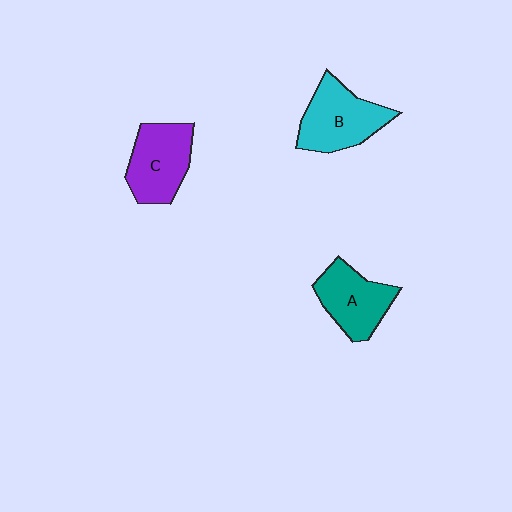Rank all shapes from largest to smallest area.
From largest to smallest: B (cyan), C (purple), A (teal).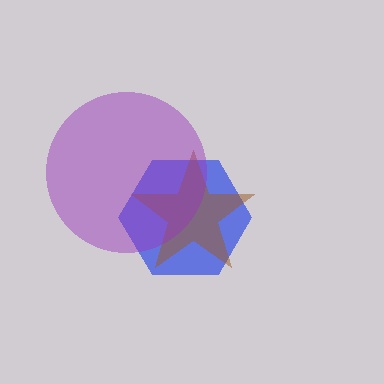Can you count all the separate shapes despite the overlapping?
Yes, there are 3 separate shapes.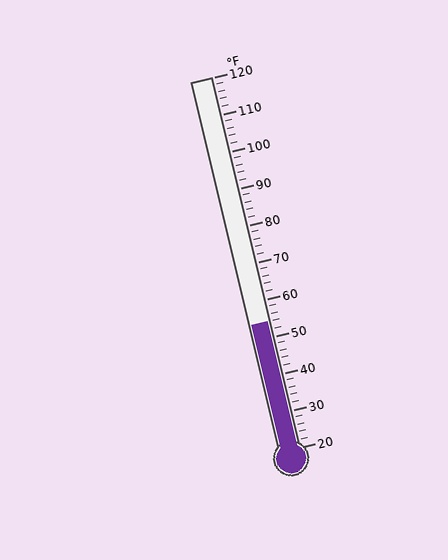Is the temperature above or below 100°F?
The temperature is below 100°F.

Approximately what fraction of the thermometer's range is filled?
The thermometer is filled to approximately 35% of its range.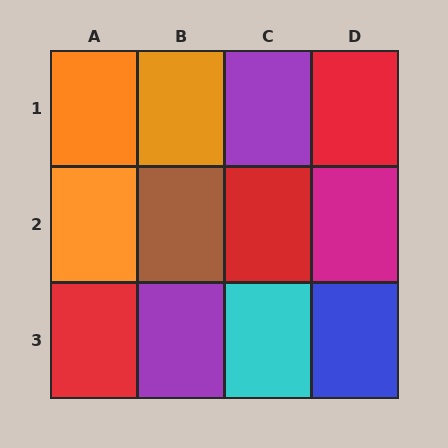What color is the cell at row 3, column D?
Blue.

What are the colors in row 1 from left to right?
Orange, orange, purple, red.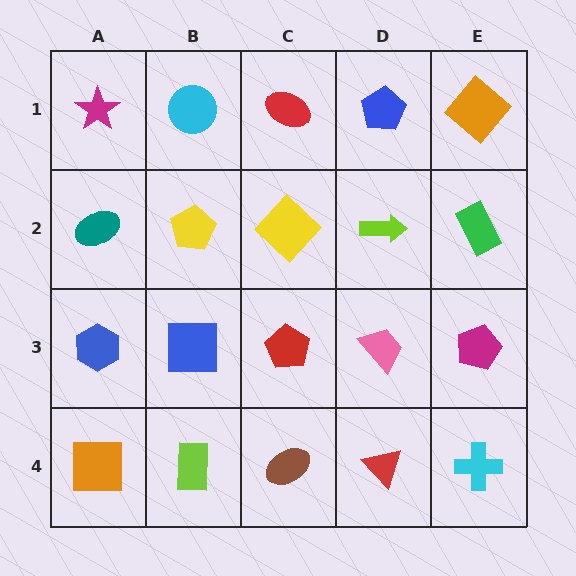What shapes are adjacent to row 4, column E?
A magenta pentagon (row 3, column E), a red triangle (row 4, column D).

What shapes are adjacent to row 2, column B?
A cyan circle (row 1, column B), a blue square (row 3, column B), a teal ellipse (row 2, column A), a yellow diamond (row 2, column C).